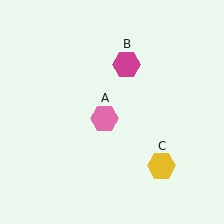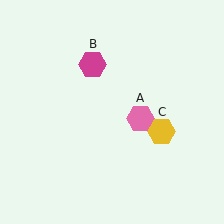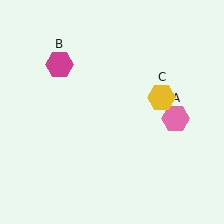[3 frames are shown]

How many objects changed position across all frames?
3 objects changed position: pink hexagon (object A), magenta hexagon (object B), yellow hexagon (object C).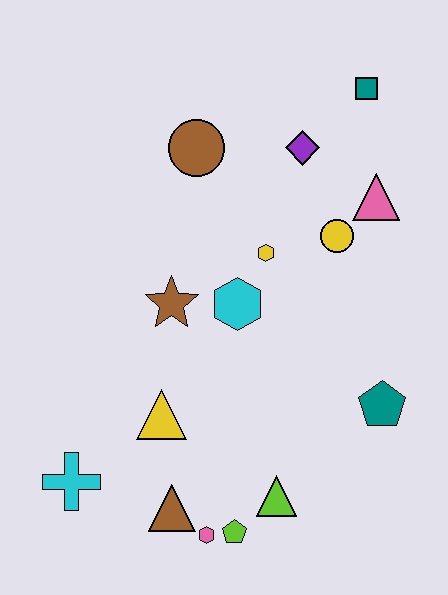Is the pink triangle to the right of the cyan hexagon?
Yes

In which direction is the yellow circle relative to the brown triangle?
The yellow circle is above the brown triangle.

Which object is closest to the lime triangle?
The lime pentagon is closest to the lime triangle.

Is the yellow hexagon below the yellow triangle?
No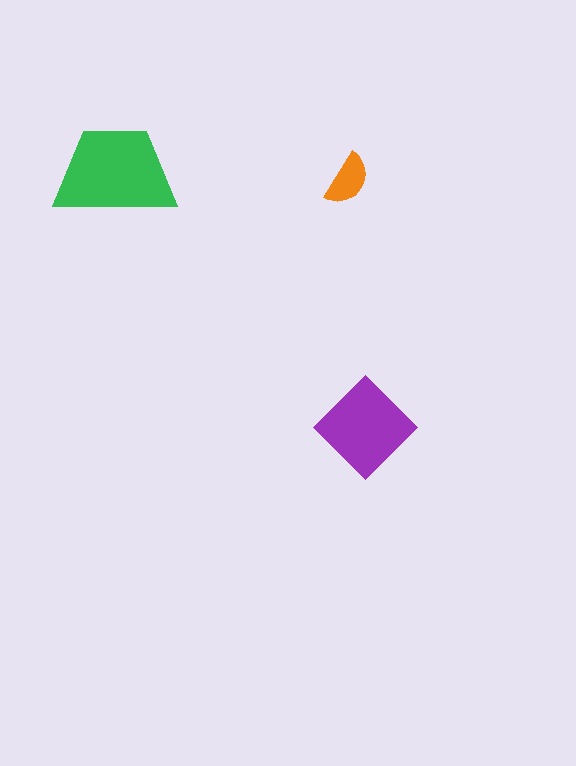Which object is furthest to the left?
The green trapezoid is leftmost.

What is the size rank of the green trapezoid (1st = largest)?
1st.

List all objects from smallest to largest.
The orange semicircle, the purple diamond, the green trapezoid.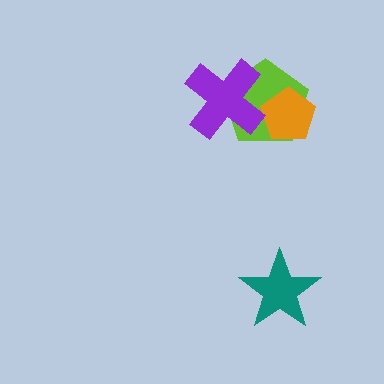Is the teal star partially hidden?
No, no other shape covers it.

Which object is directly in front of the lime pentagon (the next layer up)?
The orange pentagon is directly in front of the lime pentagon.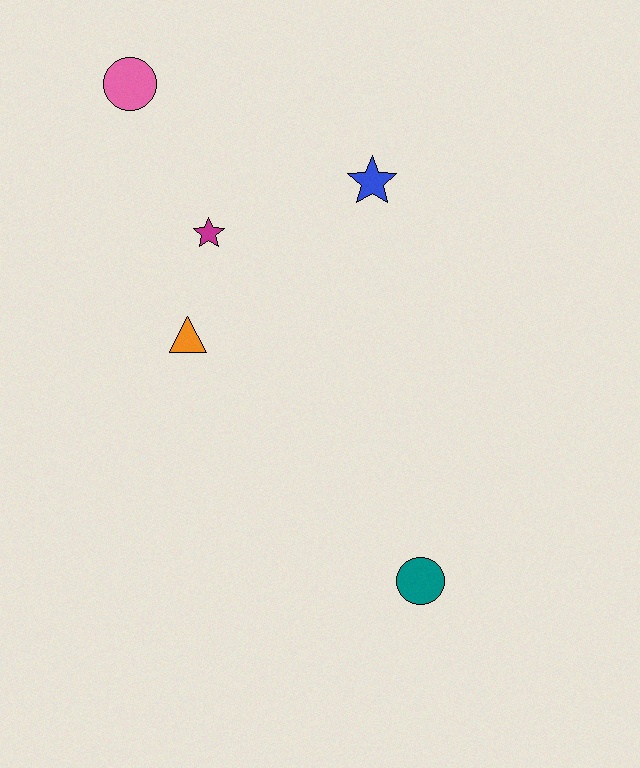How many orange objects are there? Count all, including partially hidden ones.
There is 1 orange object.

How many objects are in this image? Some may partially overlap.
There are 5 objects.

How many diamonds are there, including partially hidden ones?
There are no diamonds.